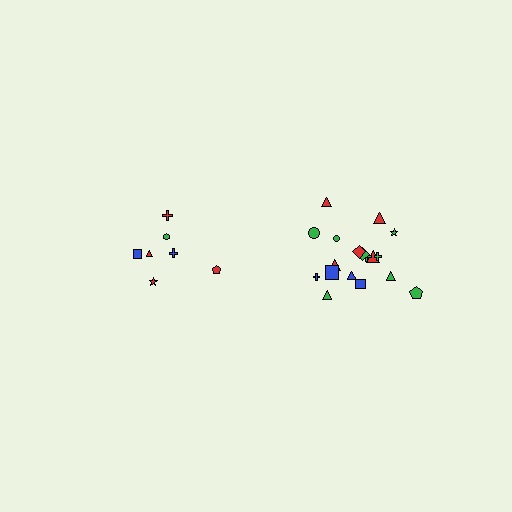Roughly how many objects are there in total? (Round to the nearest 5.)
Roughly 25 objects in total.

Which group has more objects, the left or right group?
The right group.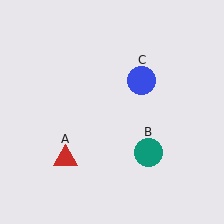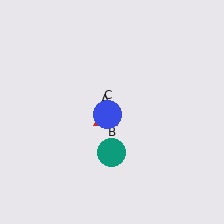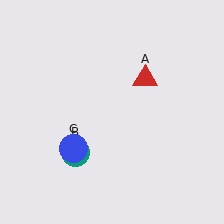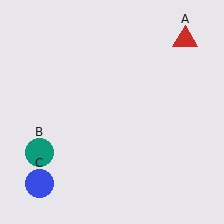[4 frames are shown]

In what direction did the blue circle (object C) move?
The blue circle (object C) moved down and to the left.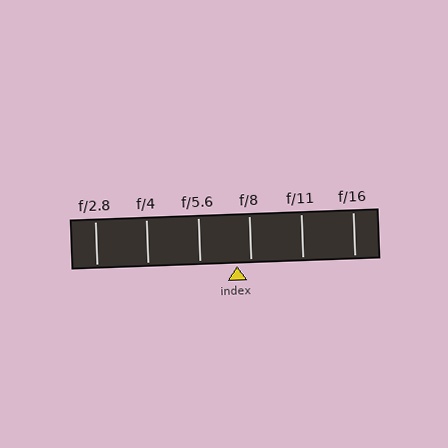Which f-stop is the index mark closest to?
The index mark is closest to f/8.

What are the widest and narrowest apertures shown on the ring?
The widest aperture shown is f/2.8 and the narrowest is f/16.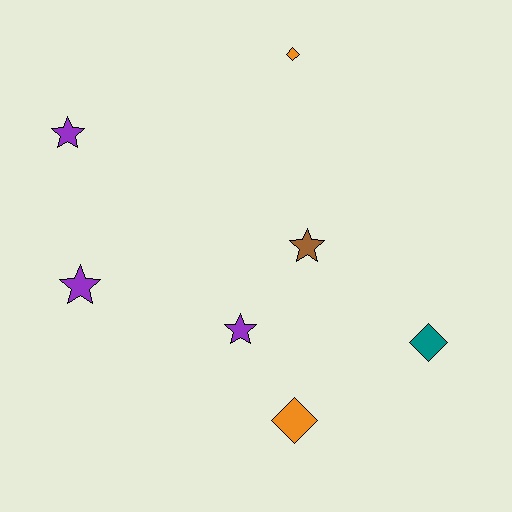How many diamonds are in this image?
There are 3 diamonds.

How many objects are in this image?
There are 7 objects.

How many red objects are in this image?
There are no red objects.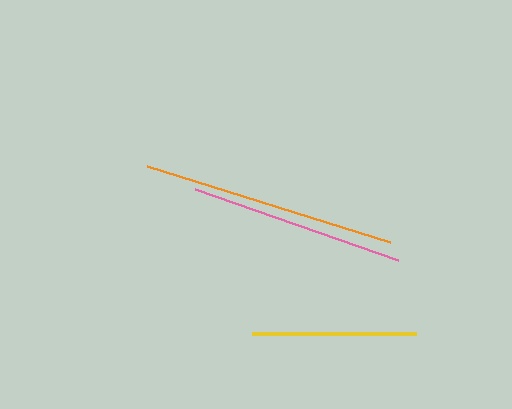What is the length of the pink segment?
The pink segment is approximately 215 pixels long.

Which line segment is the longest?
The orange line is the longest at approximately 255 pixels.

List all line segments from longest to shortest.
From longest to shortest: orange, pink, yellow.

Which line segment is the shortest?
The yellow line is the shortest at approximately 164 pixels.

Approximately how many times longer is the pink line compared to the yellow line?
The pink line is approximately 1.3 times the length of the yellow line.